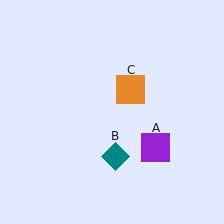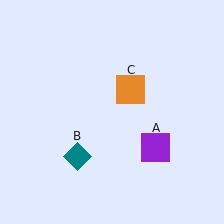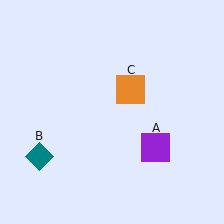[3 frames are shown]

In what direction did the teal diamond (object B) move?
The teal diamond (object B) moved left.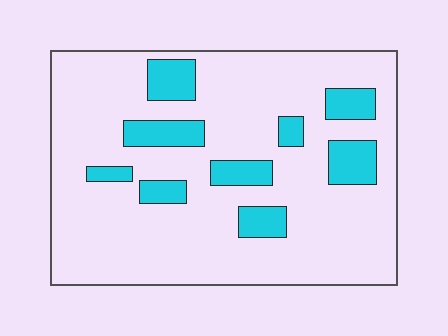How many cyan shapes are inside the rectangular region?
9.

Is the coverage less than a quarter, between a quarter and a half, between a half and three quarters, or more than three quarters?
Less than a quarter.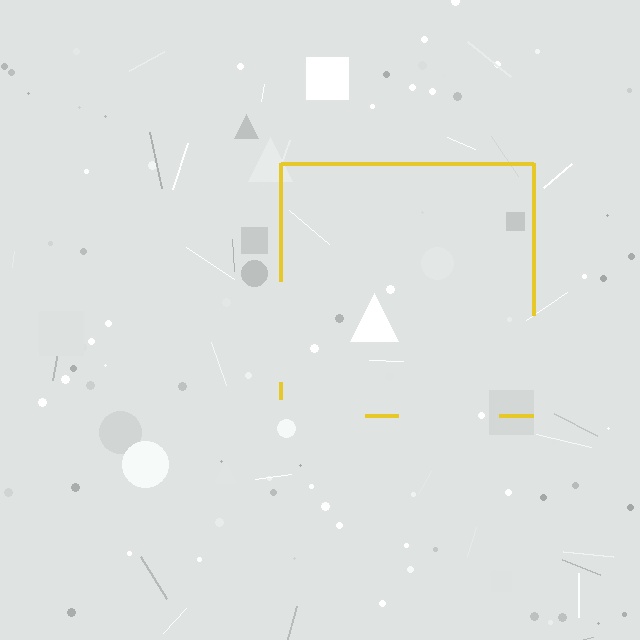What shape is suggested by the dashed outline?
The dashed outline suggests a square.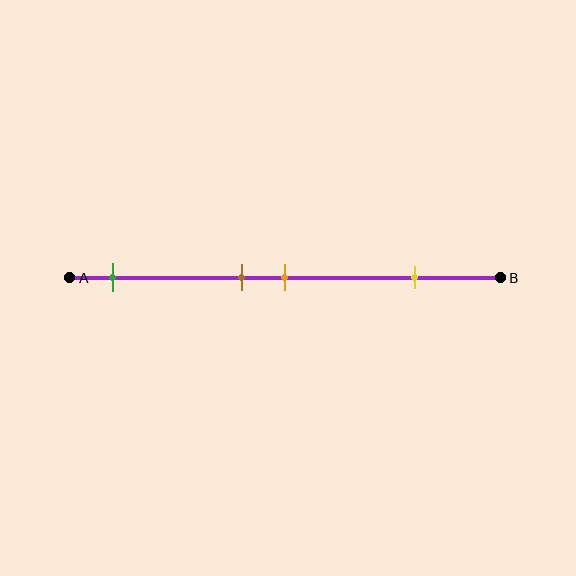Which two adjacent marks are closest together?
The brown and orange marks are the closest adjacent pair.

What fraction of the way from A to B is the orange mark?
The orange mark is approximately 50% (0.5) of the way from A to B.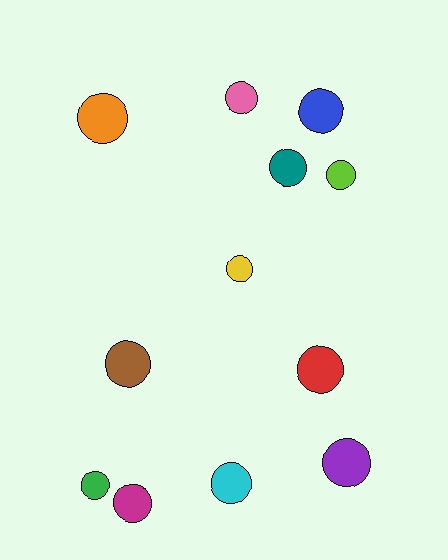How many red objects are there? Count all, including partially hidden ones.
There is 1 red object.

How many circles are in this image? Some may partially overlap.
There are 12 circles.